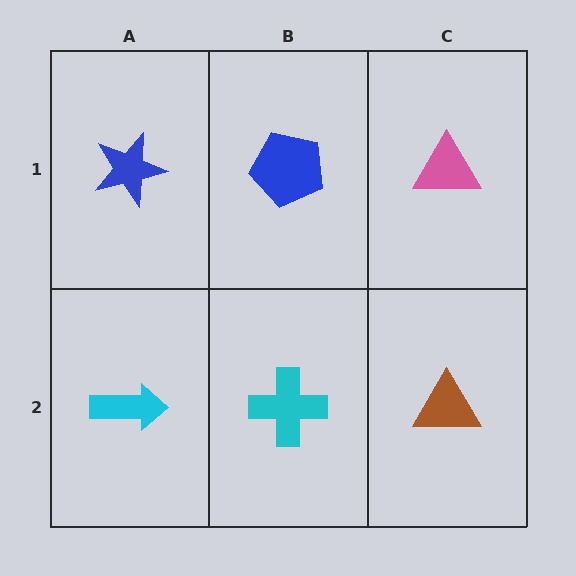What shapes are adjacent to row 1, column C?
A brown triangle (row 2, column C), a blue pentagon (row 1, column B).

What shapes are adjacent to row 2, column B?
A blue pentagon (row 1, column B), a cyan arrow (row 2, column A), a brown triangle (row 2, column C).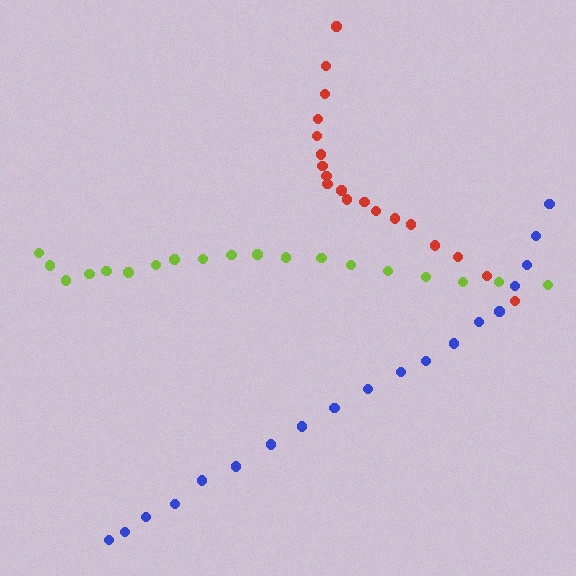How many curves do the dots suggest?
There are 3 distinct paths.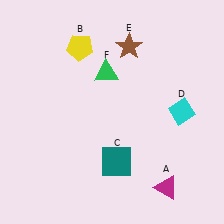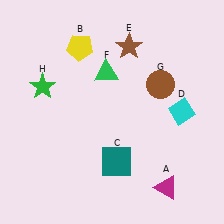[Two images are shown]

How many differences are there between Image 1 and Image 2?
There are 2 differences between the two images.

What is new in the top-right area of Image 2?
A brown circle (G) was added in the top-right area of Image 2.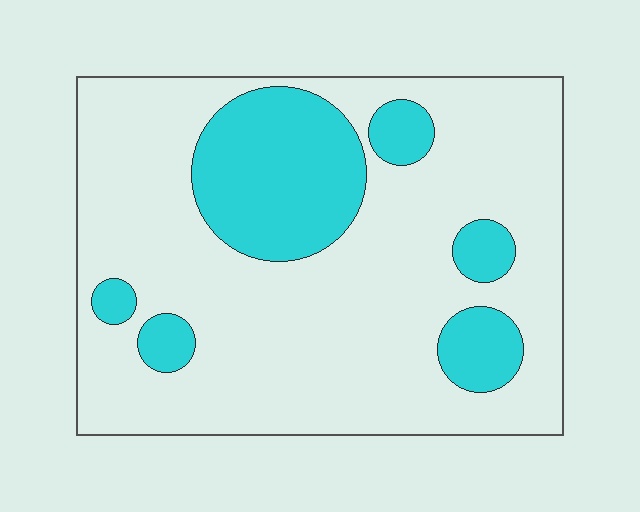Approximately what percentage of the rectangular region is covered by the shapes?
Approximately 25%.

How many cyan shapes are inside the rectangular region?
6.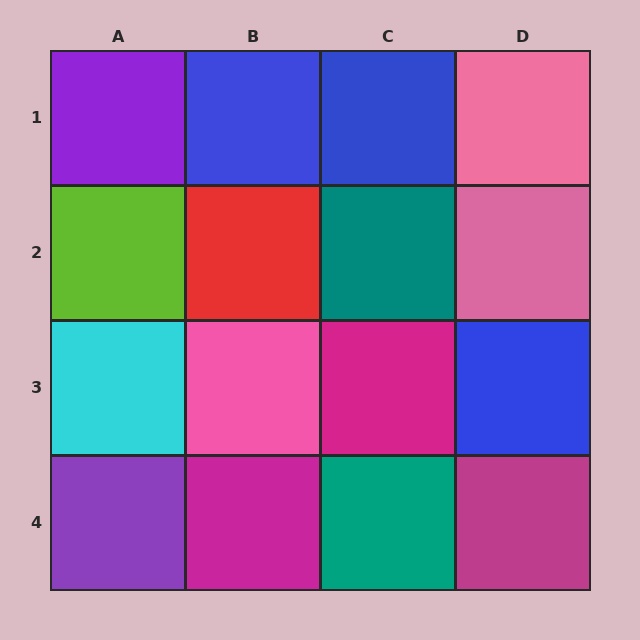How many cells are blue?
3 cells are blue.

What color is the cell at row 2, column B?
Red.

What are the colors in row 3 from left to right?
Cyan, pink, magenta, blue.